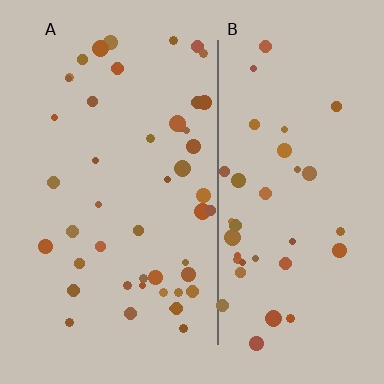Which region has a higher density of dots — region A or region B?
A (the left).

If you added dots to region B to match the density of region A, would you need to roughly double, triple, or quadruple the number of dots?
Approximately double.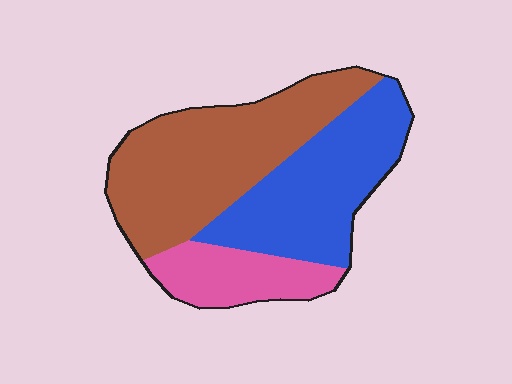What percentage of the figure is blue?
Blue takes up between a quarter and a half of the figure.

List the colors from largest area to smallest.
From largest to smallest: brown, blue, pink.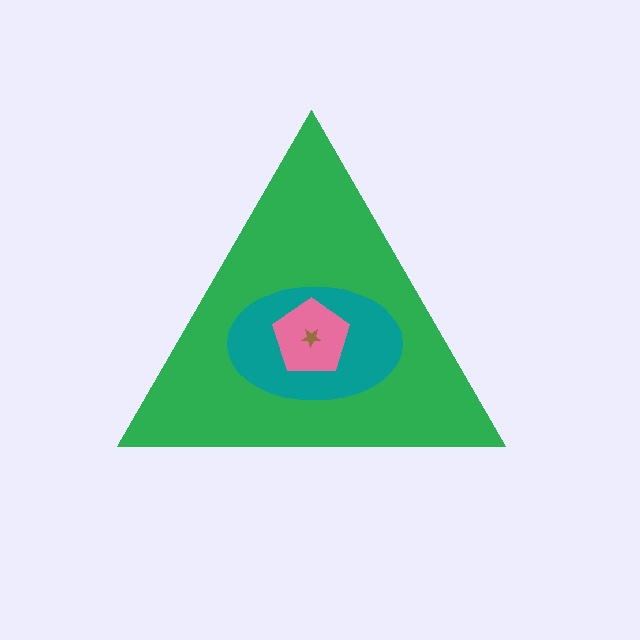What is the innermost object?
The brown star.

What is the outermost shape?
The green triangle.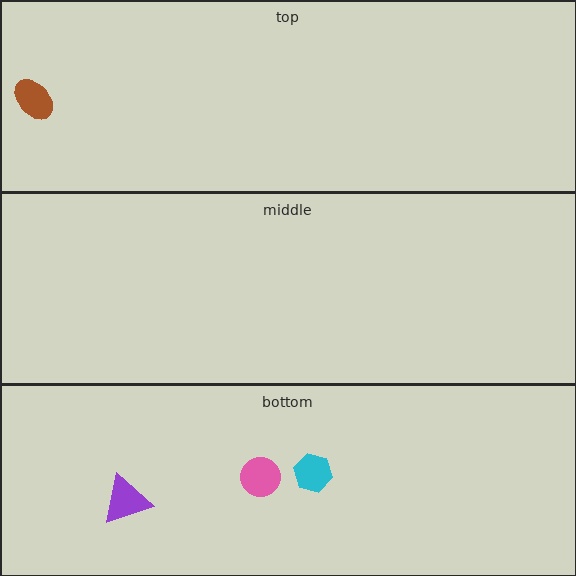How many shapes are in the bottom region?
3.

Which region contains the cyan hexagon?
The bottom region.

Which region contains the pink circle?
The bottom region.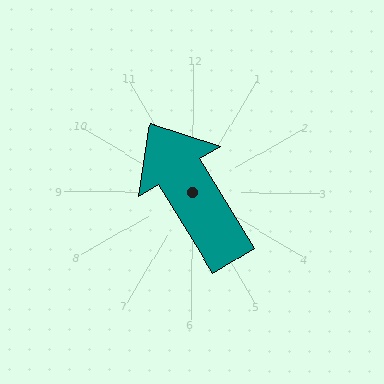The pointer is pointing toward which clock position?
Roughly 11 o'clock.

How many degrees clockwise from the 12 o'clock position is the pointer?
Approximately 328 degrees.